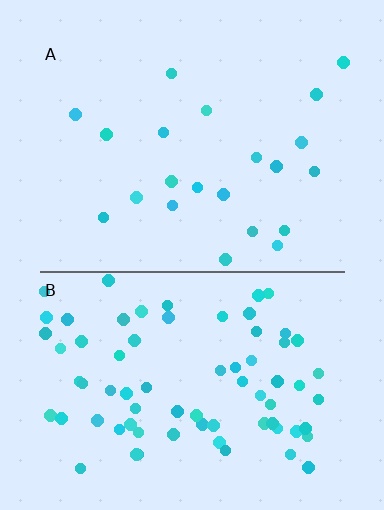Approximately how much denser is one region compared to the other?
Approximately 3.4× — region B over region A.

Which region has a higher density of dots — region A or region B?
B (the bottom).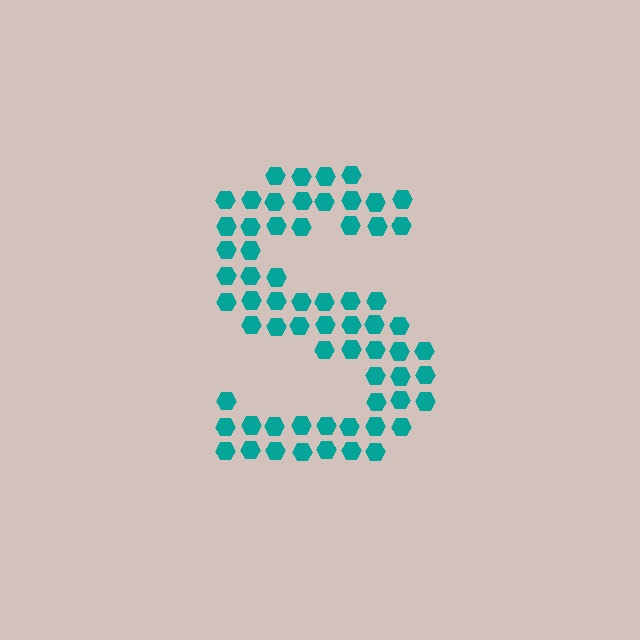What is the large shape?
The large shape is the letter S.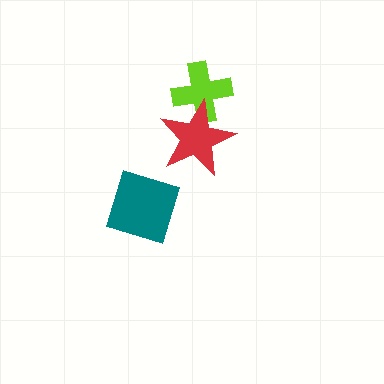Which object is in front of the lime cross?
The red star is in front of the lime cross.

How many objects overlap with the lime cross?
1 object overlaps with the lime cross.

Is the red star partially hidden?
No, no other shape covers it.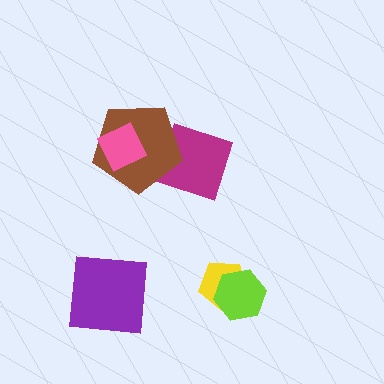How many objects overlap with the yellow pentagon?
1 object overlaps with the yellow pentagon.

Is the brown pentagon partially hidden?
Yes, it is partially covered by another shape.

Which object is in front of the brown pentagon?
The pink diamond is in front of the brown pentagon.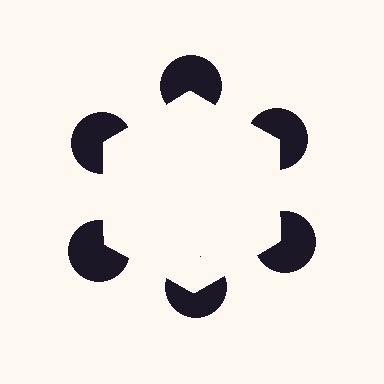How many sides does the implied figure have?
6 sides.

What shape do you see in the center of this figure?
An illusory hexagon — its edges are inferred from the aligned wedge cuts in the pac-man discs, not physically drawn.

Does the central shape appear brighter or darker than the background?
It typically appears slightly brighter than the background, even though no actual brightness change is drawn.